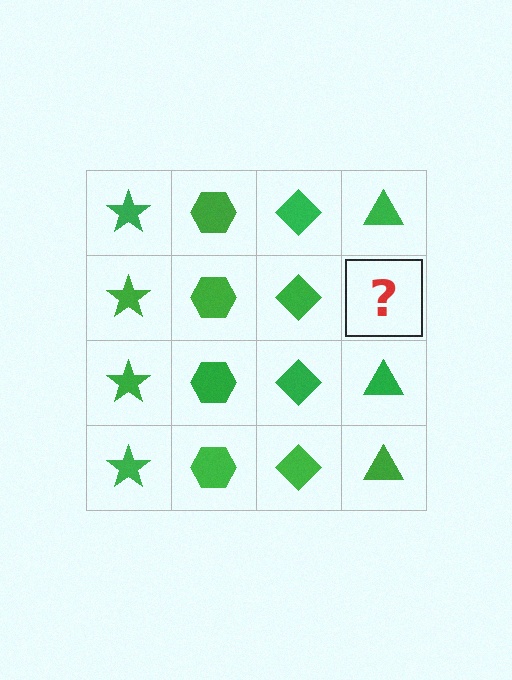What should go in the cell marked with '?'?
The missing cell should contain a green triangle.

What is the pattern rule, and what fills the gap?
The rule is that each column has a consistent shape. The gap should be filled with a green triangle.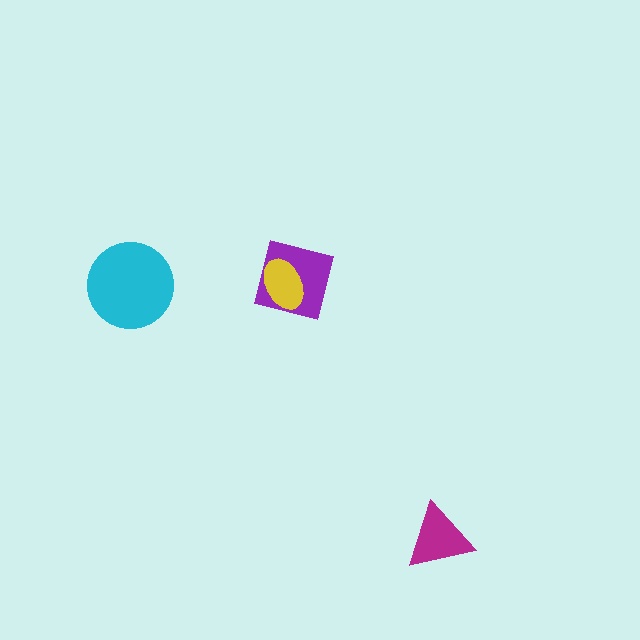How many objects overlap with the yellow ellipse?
1 object overlaps with the yellow ellipse.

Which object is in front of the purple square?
The yellow ellipse is in front of the purple square.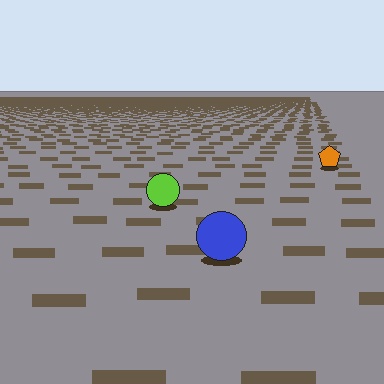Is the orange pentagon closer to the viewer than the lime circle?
No. The lime circle is closer — you can tell from the texture gradient: the ground texture is coarser near it.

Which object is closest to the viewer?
The blue circle is closest. The texture marks near it are larger and more spread out.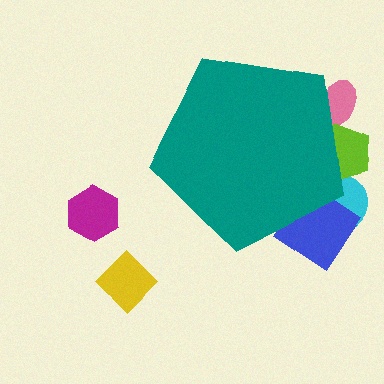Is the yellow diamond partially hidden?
No, the yellow diamond is fully visible.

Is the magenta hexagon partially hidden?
No, the magenta hexagon is fully visible.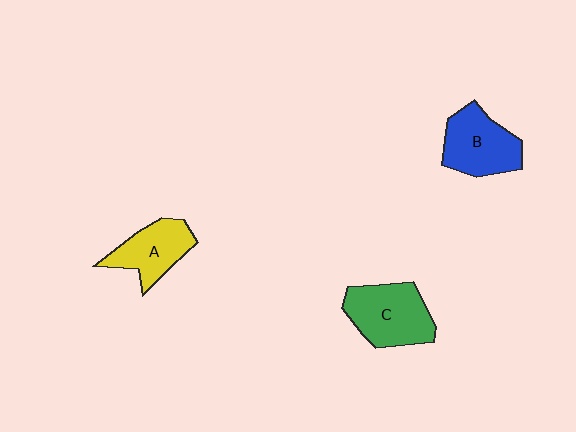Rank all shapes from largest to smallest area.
From largest to smallest: C (green), B (blue), A (yellow).